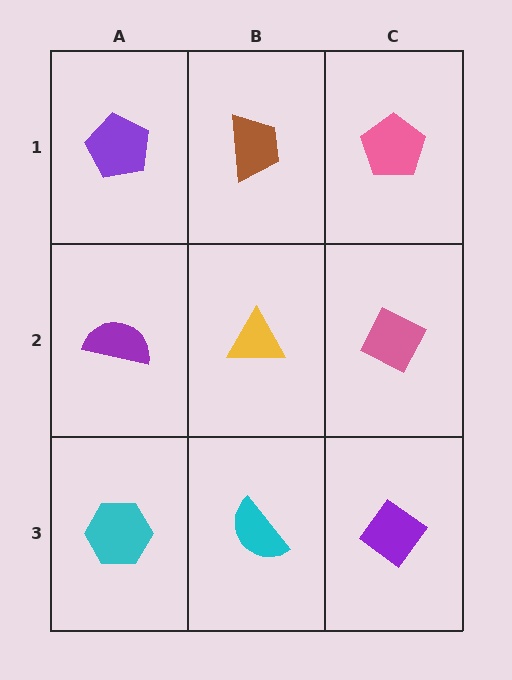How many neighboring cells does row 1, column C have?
2.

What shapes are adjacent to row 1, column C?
A pink diamond (row 2, column C), a brown trapezoid (row 1, column B).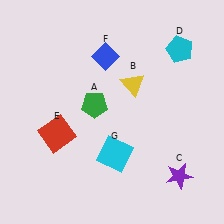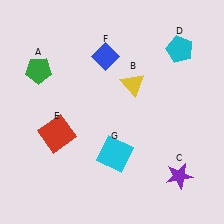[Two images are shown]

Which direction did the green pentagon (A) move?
The green pentagon (A) moved left.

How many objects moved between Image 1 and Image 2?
1 object moved between the two images.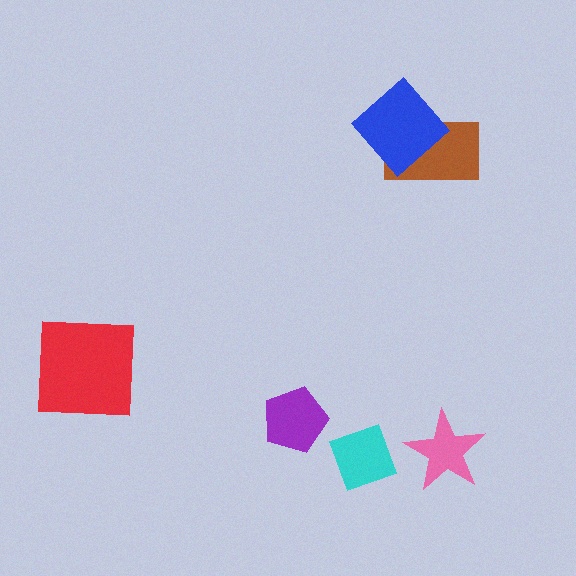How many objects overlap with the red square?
0 objects overlap with the red square.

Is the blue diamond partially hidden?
No, no other shape covers it.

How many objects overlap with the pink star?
0 objects overlap with the pink star.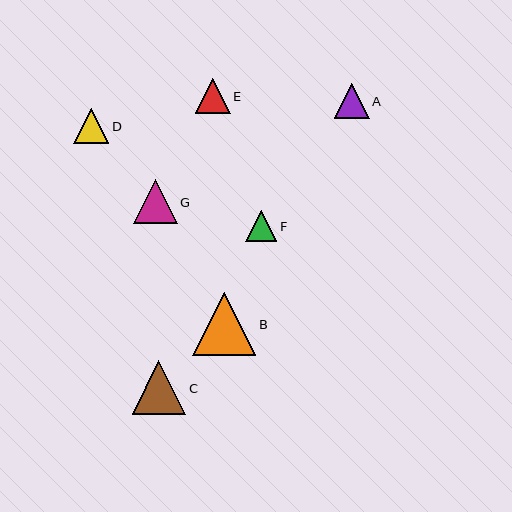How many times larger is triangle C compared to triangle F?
Triangle C is approximately 1.7 times the size of triangle F.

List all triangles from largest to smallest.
From largest to smallest: B, C, G, D, E, A, F.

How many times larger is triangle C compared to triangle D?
Triangle C is approximately 1.5 times the size of triangle D.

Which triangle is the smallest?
Triangle F is the smallest with a size of approximately 32 pixels.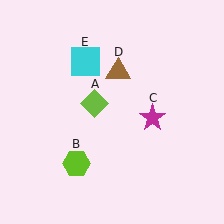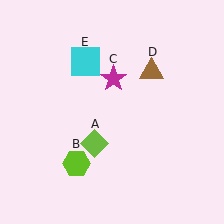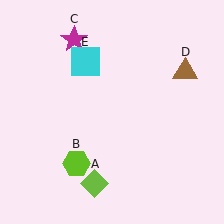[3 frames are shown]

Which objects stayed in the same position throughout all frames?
Lime hexagon (object B) and cyan square (object E) remained stationary.